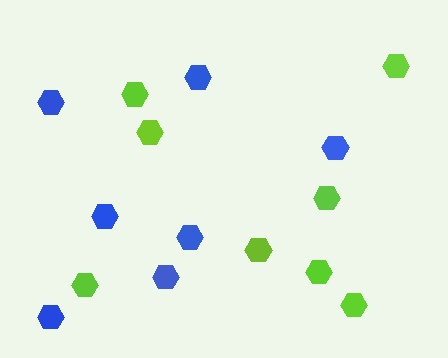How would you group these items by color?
There are 2 groups: one group of blue hexagons (7) and one group of lime hexagons (8).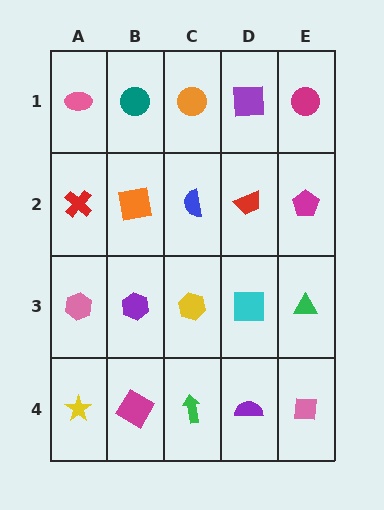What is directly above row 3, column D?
A red trapezoid.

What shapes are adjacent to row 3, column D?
A red trapezoid (row 2, column D), a purple semicircle (row 4, column D), a yellow hexagon (row 3, column C), a green triangle (row 3, column E).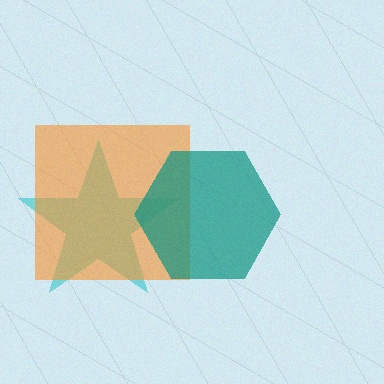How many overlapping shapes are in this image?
There are 3 overlapping shapes in the image.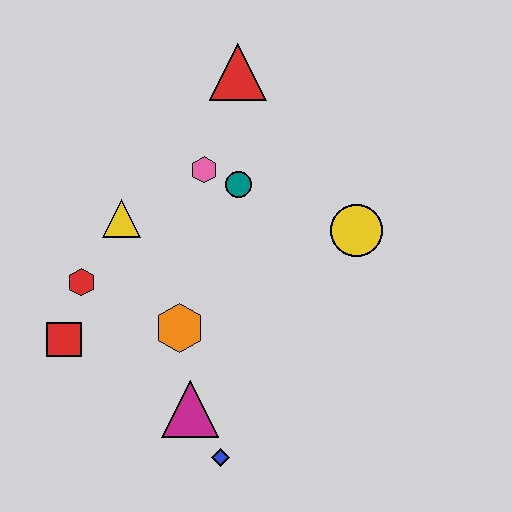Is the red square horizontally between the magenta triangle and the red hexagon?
No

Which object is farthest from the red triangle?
The blue diamond is farthest from the red triangle.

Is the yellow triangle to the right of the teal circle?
No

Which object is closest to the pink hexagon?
The teal circle is closest to the pink hexagon.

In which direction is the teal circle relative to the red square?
The teal circle is to the right of the red square.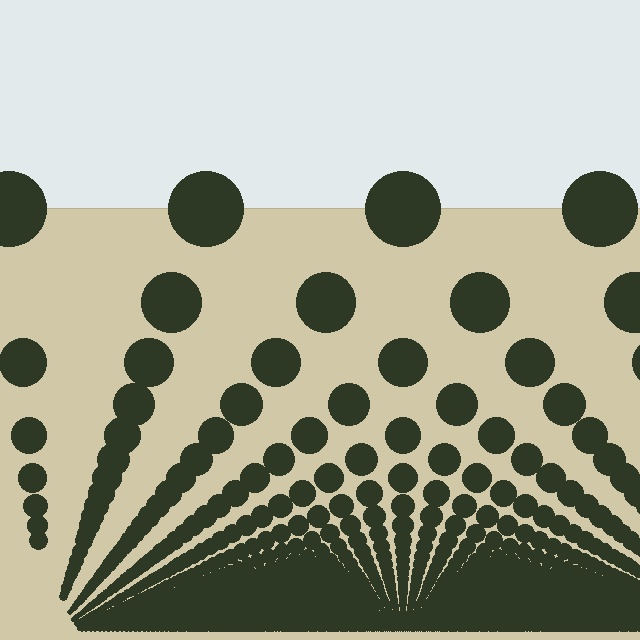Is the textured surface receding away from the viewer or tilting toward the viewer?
The surface appears to tilt toward the viewer. Texture elements get larger and sparser toward the top.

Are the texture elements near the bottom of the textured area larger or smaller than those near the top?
Smaller. The gradient is inverted — elements near the bottom are smaller and denser.